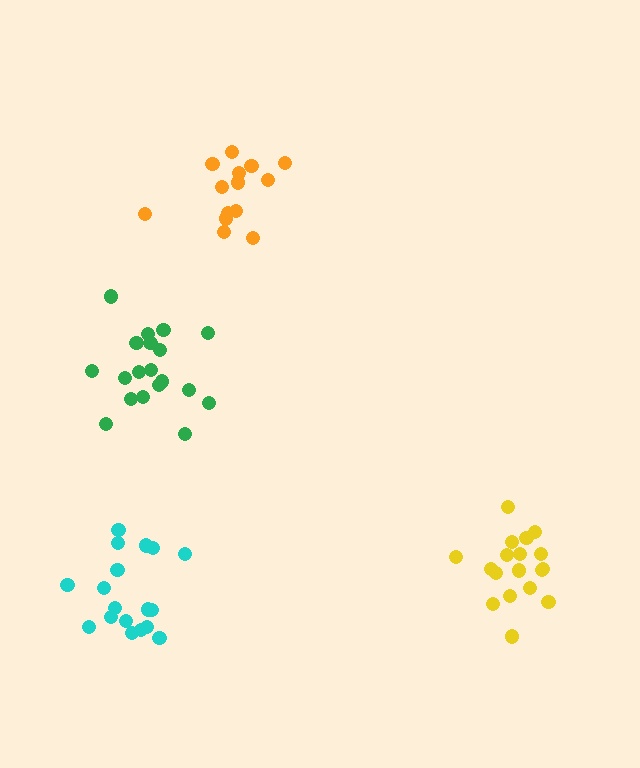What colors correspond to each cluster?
The clusters are colored: cyan, yellow, green, orange.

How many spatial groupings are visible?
There are 4 spatial groupings.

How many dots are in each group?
Group 1: 18 dots, Group 2: 18 dots, Group 3: 19 dots, Group 4: 14 dots (69 total).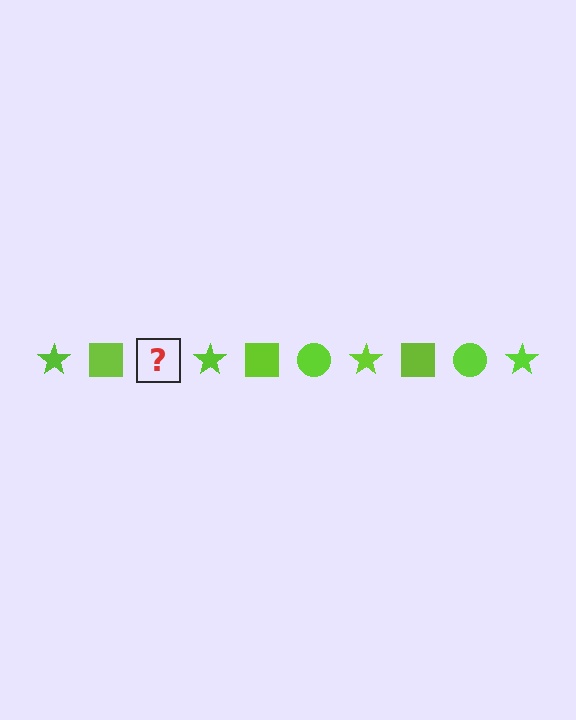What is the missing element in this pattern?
The missing element is a lime circle.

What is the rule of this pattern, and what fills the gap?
The rule is that the pattern cycles through star, square, circle shapes in lime. The gap should be filled with a lime circle.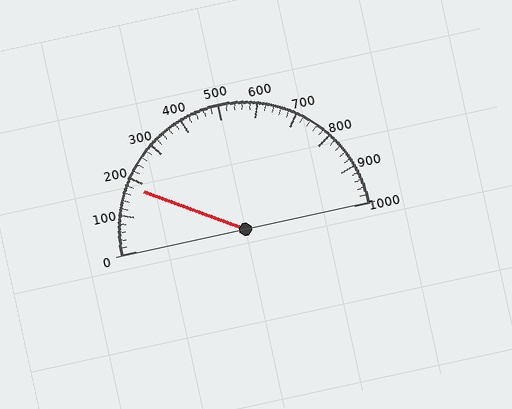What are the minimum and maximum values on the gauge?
The gauge ranges from 0 to 1000.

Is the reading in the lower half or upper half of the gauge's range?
The reading is in the lower half of the range (0 to 1000).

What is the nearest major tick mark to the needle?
The nearest major tick mark is 200.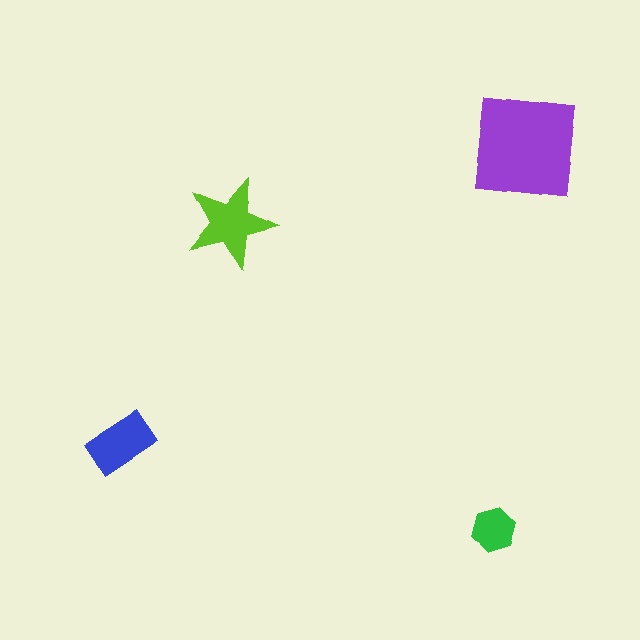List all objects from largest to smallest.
The purple square, the lime star, the blue rectangle, the green hexagon.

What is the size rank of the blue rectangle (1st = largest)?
3rd.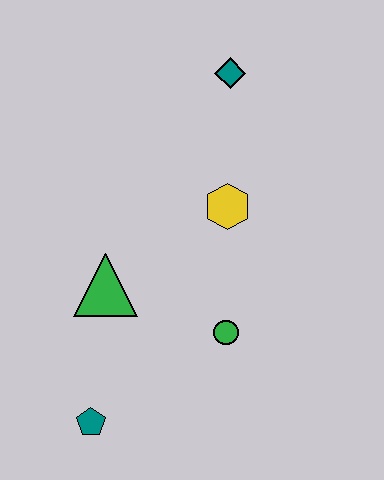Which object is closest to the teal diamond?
The yellow hexagon is closest to the teal diamond.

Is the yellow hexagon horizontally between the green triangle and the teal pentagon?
No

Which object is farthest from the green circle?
The teal diamond is farthest from the green circle.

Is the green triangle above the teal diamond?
No